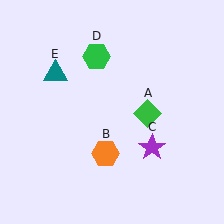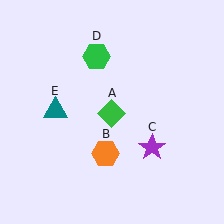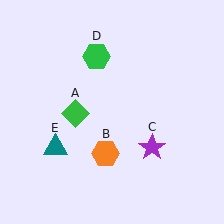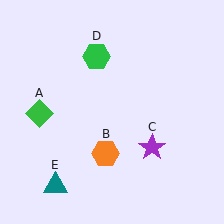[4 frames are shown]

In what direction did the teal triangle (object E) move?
The teal triangle (object E) moved down.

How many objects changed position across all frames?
2 objects changed position: green diamond (object A), teal triangle (object E).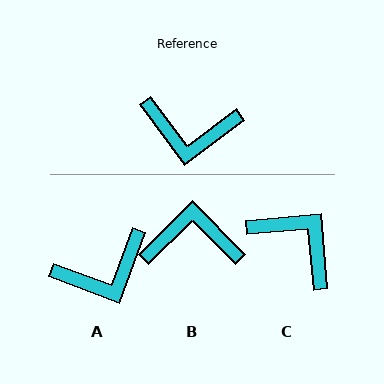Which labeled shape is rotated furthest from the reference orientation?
B, about 172 degrees away.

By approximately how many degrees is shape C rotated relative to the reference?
Approximately 148 degrees counter-clockwise.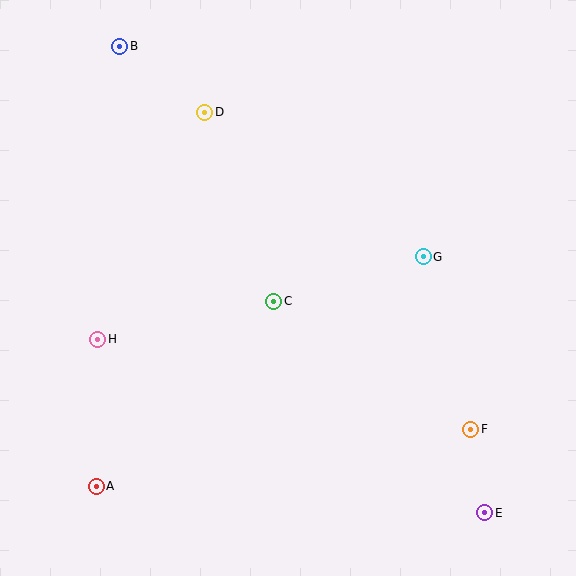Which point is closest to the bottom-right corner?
Point E is closest to the bottom-right corner.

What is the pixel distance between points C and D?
The distance between C and D is 201 pixels.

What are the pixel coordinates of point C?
Point C is at (274, 301).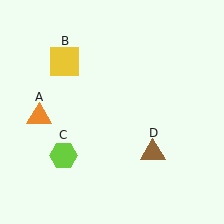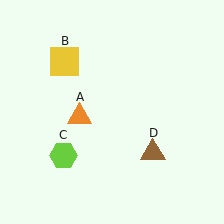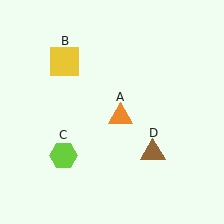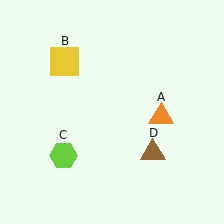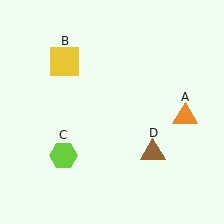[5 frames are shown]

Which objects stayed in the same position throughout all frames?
Yellow square (object B) and lime hexagon (object C) and brown triangle (object D) remained stationary.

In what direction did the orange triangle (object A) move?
The orange triangle (object A) moved right.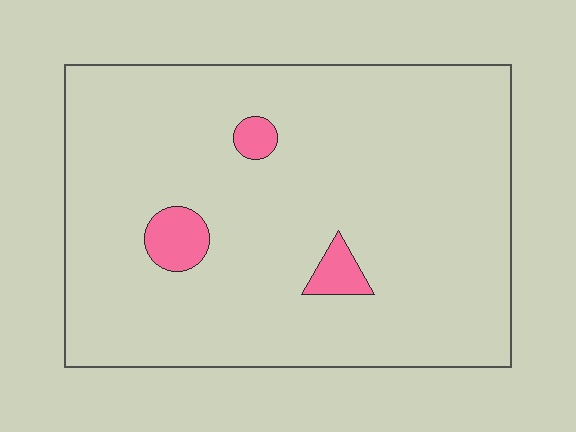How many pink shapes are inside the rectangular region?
3.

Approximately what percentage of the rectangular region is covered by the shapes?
Approximately 5%.